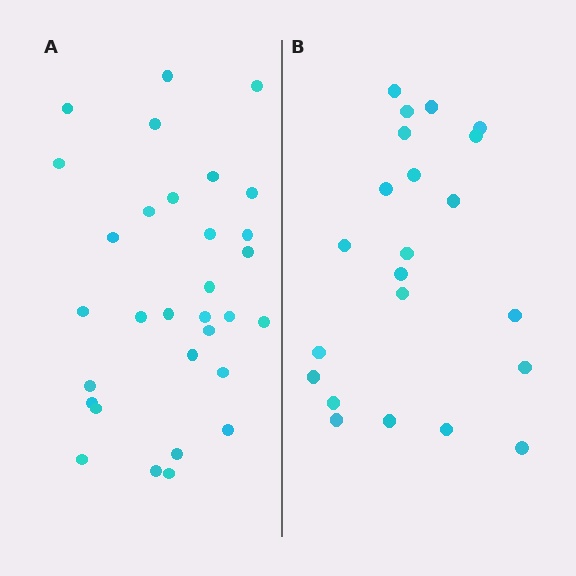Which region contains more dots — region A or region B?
Region A (the left region) has more dots.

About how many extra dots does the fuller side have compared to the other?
Region A has roughly 8 or so more dots than region B.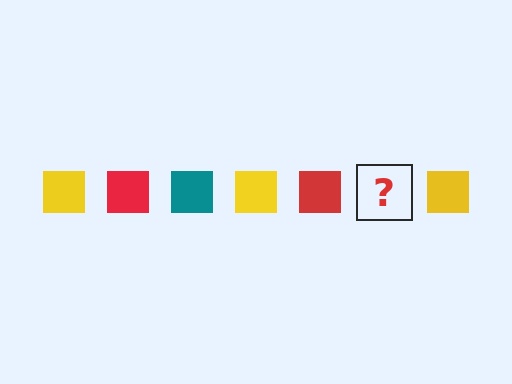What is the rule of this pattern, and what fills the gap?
The rule is that the pattern cycles through yellow, red, teal squares. The gap should be filled with a teal square.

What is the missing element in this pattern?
The missing element is a teal square.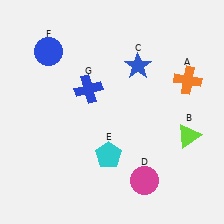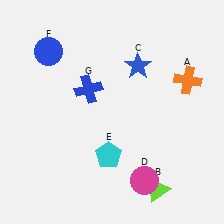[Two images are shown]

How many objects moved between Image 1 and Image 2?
1 object moved between the two images.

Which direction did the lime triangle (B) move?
The lime triangle (B) moved down.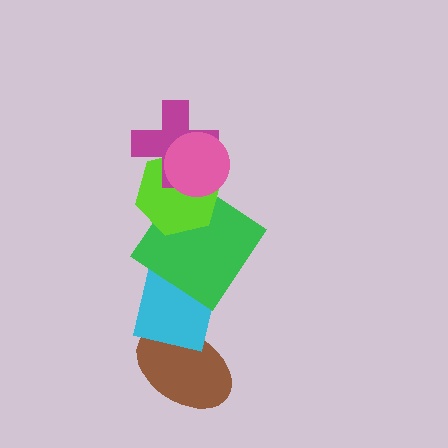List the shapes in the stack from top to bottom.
From top to bottom: the pink circle, the magenta cross, the lime hexagon, the green diamond, the cyan square, the brown ellipse.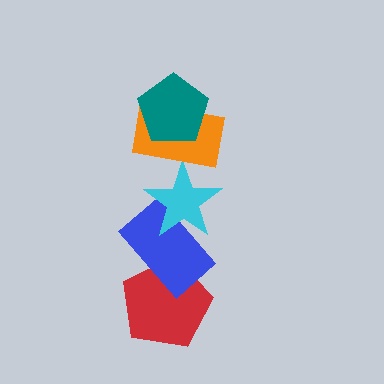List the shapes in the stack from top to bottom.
From top to bottom: the teal pentagon, the orange rectangle, the cyan star, the blue rectangle, the red pentagon.